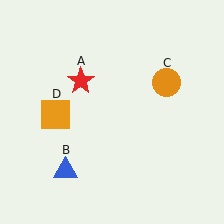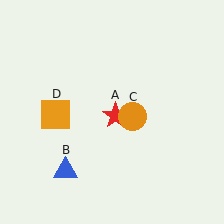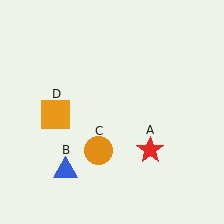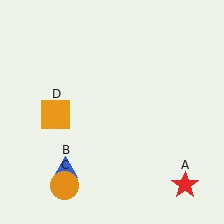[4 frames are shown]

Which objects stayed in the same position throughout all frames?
Blue triangle (object B) and orange square (object D) remained stationary.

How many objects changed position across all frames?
2 objects changed position: red star (object A), orange circle (object C).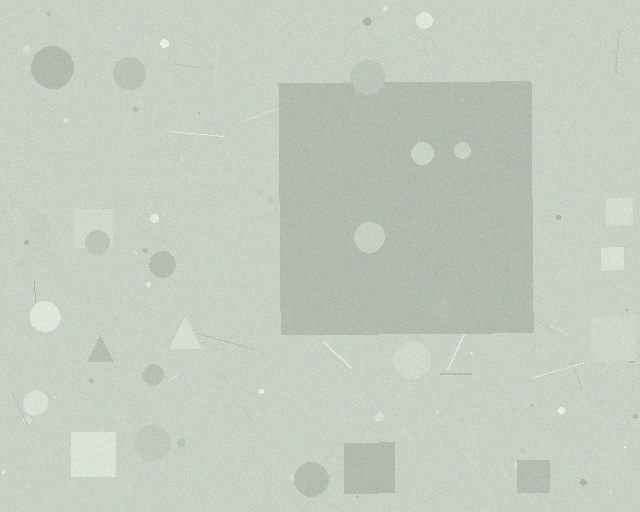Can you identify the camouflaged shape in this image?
The camouflaged shape is a square.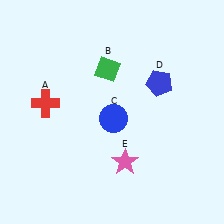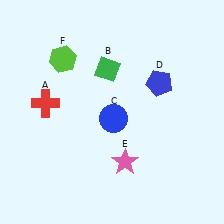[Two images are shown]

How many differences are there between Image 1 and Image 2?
There is 1 difference between the two images.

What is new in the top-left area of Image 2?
A lime hexagon (F) was added in the top-left area of Image 2.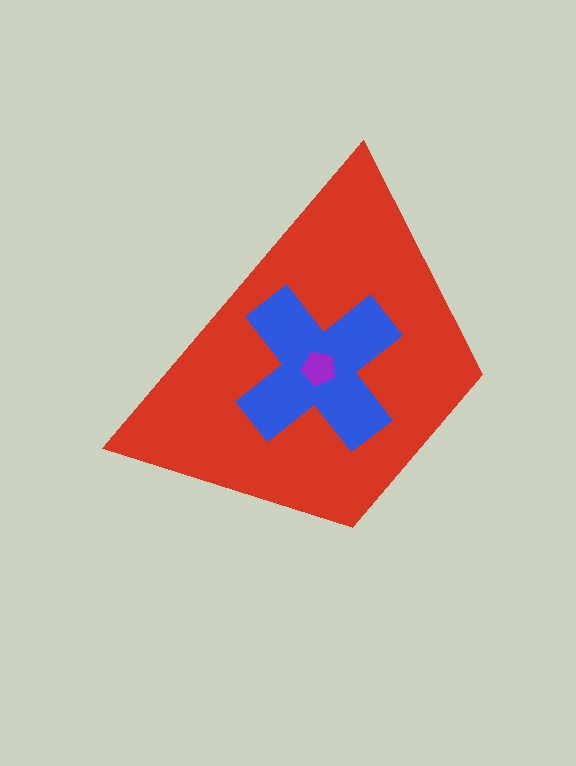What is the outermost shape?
The red trapezoid.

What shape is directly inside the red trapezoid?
The blue cross.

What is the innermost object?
The purple pentagon.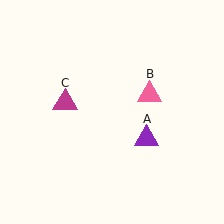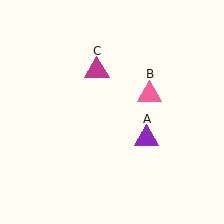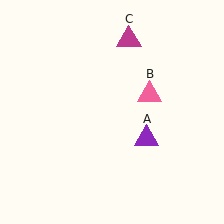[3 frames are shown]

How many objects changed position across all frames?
1 object changed position: magenta triangle (object C).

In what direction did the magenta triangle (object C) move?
The magenta triangle (object C) moved up and to the right.